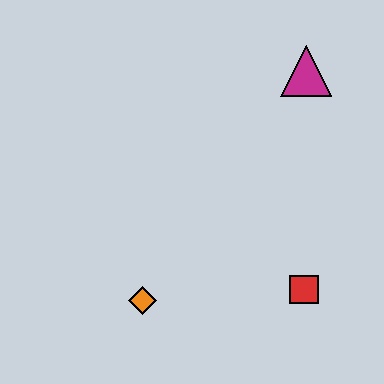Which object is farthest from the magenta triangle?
The orange diamond is farthest from the magenta triangle.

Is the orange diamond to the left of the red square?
Yes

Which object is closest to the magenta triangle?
The red square is closest to the magenta triangle.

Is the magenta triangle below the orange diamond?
No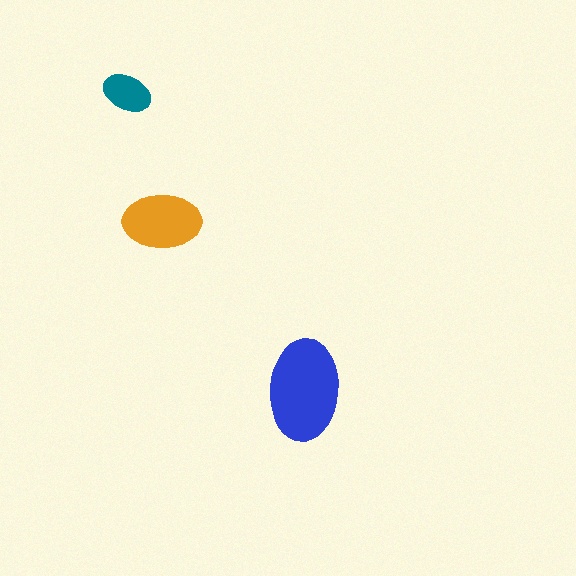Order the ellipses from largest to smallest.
the blue one, the orange one, the teal one.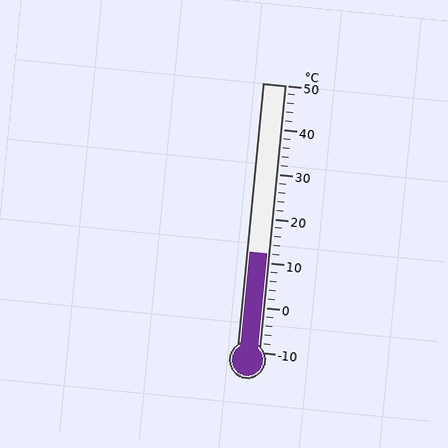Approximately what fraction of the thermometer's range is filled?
The thermometer is filled to approximately 35% of its range.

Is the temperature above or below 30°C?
The temperature is below 30°C.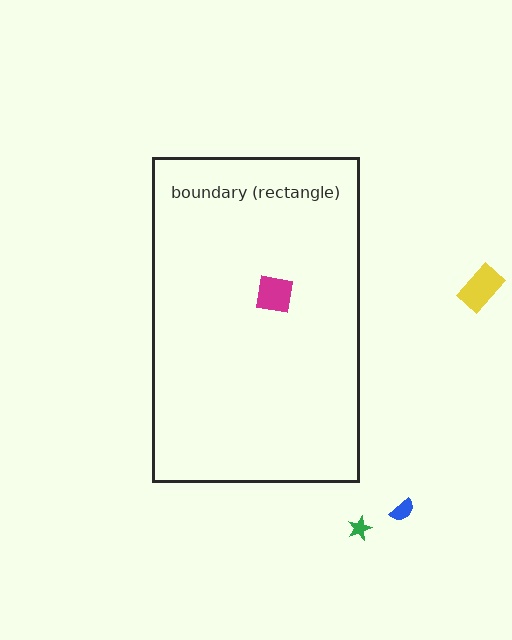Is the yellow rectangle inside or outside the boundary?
Outside.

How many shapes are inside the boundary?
1 inside, 3 outside.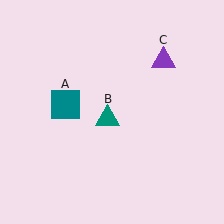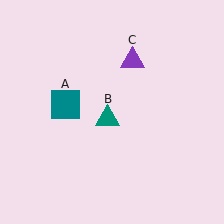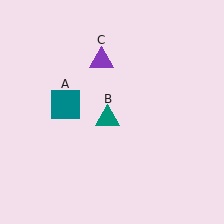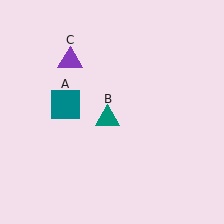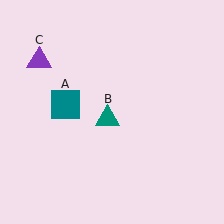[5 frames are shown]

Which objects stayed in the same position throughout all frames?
Teal square (object A) and teal triangle (object B) remained stationary.